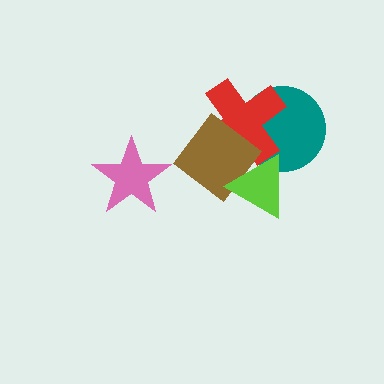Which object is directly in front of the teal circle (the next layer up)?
The red cross is directly in front of the teal circle.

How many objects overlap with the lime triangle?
3 objects overlap with the lime triangle.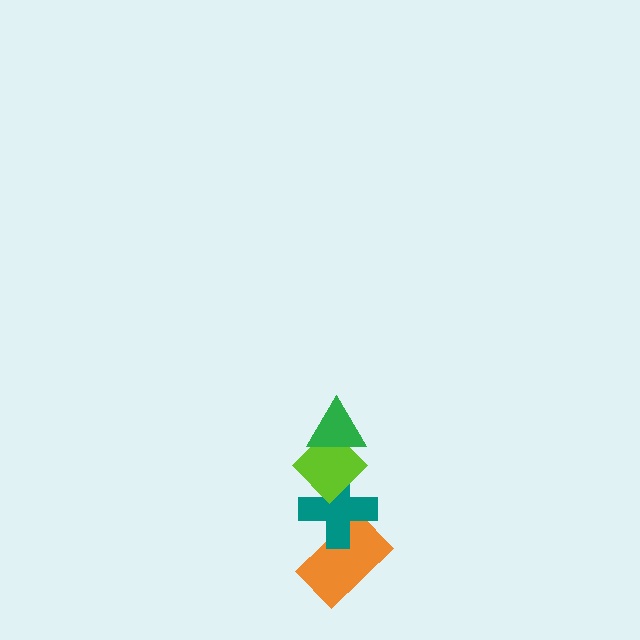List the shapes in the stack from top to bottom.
From top to bottom: the green triangle, the lime diamond, the teal cross, the orange rectangle.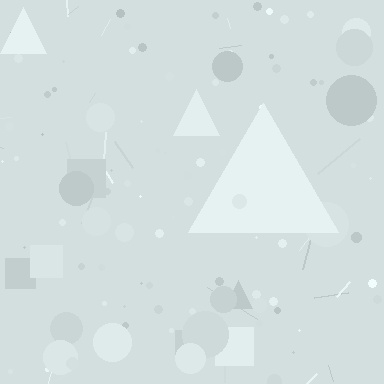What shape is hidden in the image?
A triangle is hidden in the image.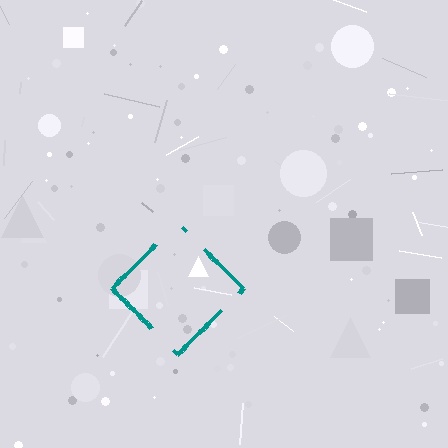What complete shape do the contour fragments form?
The contour fragments form a diamond.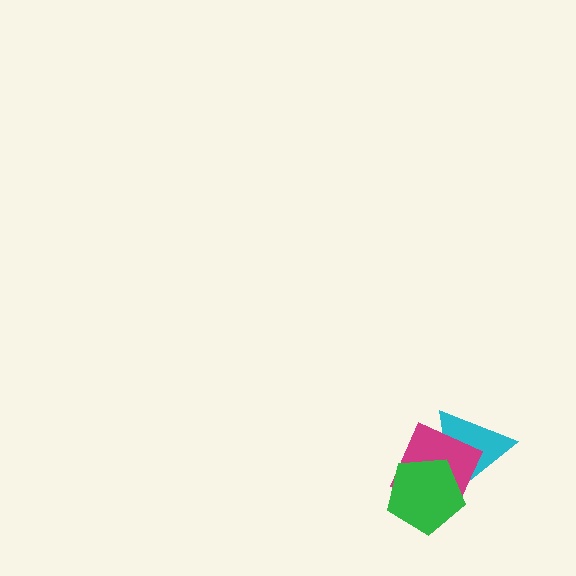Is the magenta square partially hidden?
Yes, it is partially covered by another shape.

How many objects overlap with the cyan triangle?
2 objects overlap with the cyan triangle.